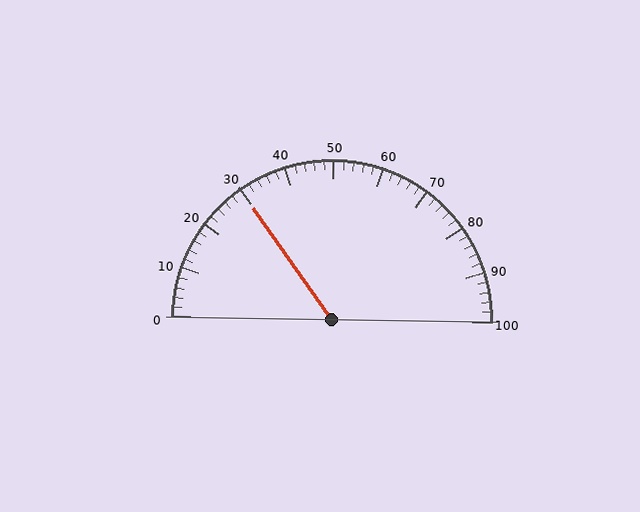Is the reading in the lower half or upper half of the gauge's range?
The reading is in the lower half of the range (0 to 100).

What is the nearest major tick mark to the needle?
The nearest major tick mark is 30.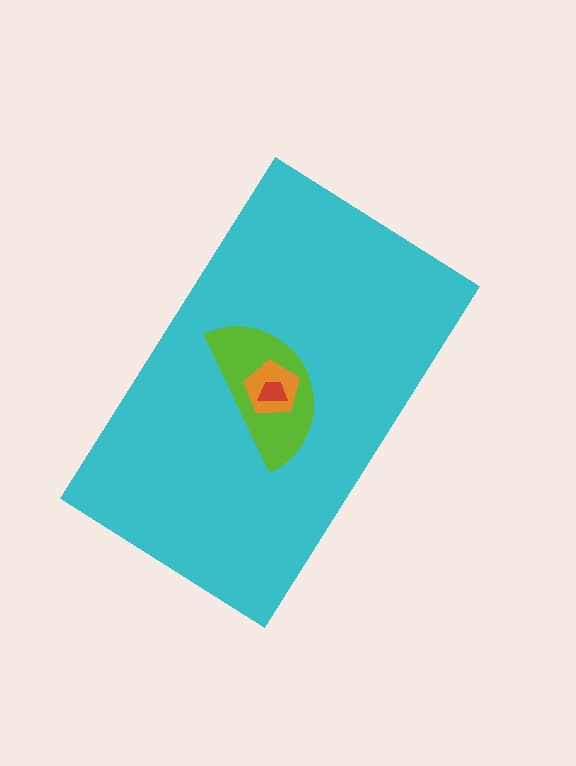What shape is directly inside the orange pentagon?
The red trapezoid.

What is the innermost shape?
The red trapezoid.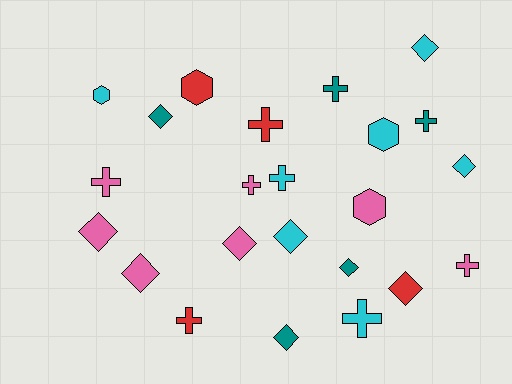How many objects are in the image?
There are 23 objects.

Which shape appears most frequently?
Diamond, with 10 objects.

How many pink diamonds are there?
There are 3 pink diamonds.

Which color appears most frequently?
Cyan, with 7 objects.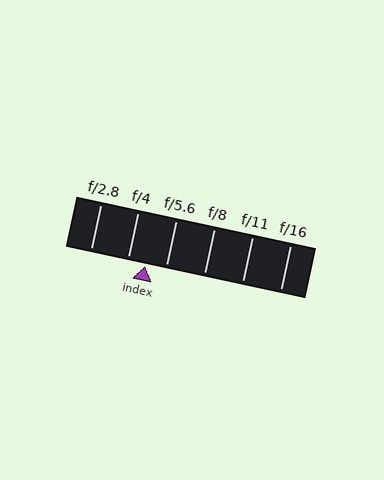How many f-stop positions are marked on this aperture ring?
There are 6 f-stop positions marked.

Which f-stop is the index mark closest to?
The index mark is closest to f/4.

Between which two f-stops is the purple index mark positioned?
The index mark is between f/4 and f/5.6.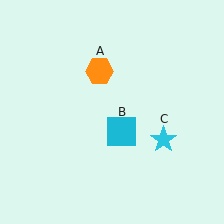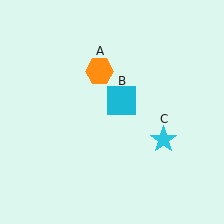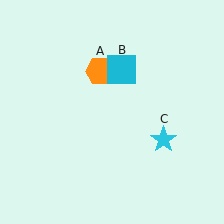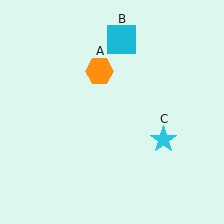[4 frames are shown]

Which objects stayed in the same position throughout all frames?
Orange hexagon (object A) and cyan star (object C) remained stationary.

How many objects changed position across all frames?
1 object changed position: cyan square (object B).